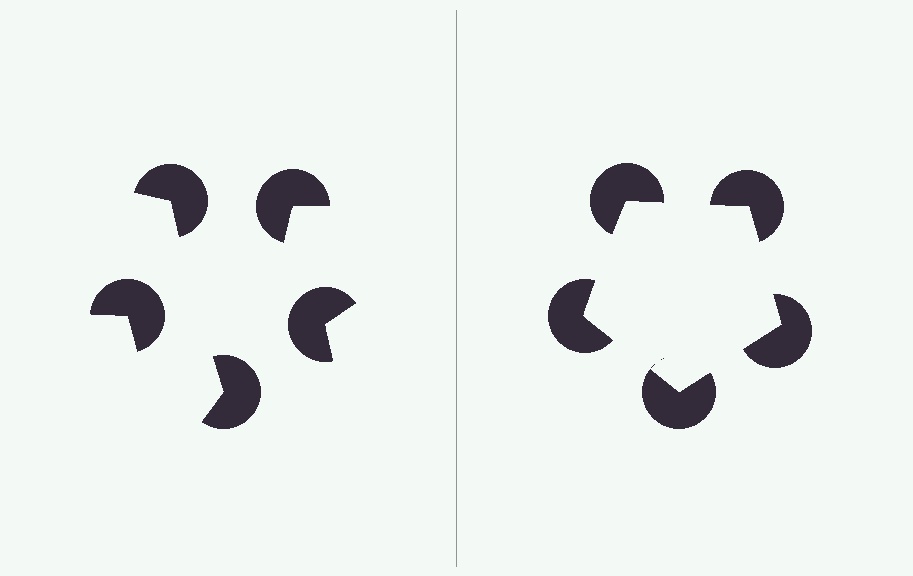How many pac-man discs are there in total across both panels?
10 — 5 on each side.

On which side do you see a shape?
An illusory pentagon appears on the right side. On the left side the wedge cuts are rotated, so no coherent shape forms.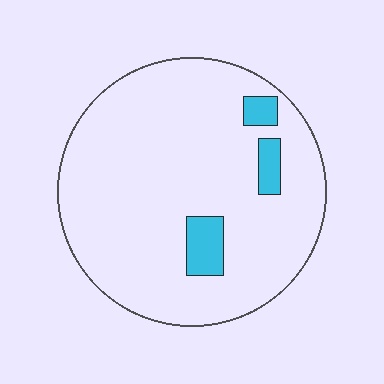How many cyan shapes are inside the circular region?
3.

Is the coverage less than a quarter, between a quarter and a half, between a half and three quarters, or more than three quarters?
Less than a quarter.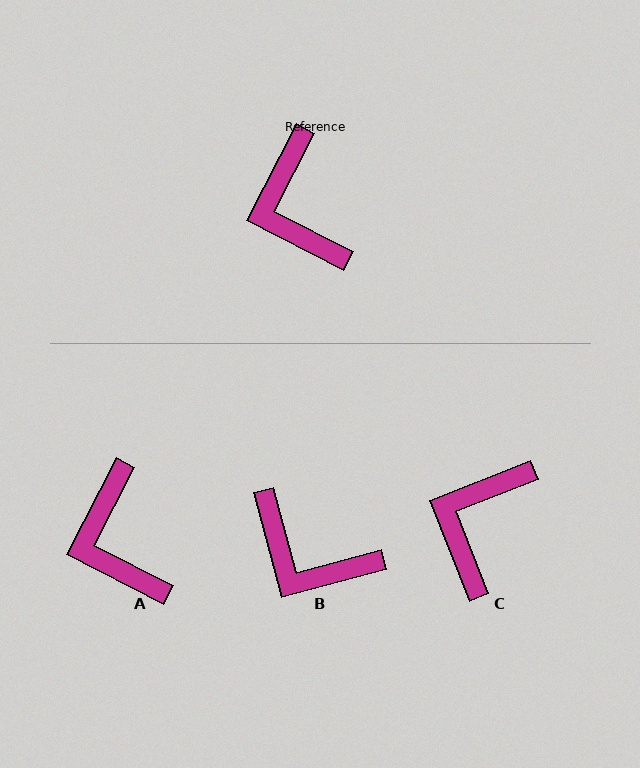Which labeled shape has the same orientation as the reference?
A.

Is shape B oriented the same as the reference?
No, it is off by about 42 degrees.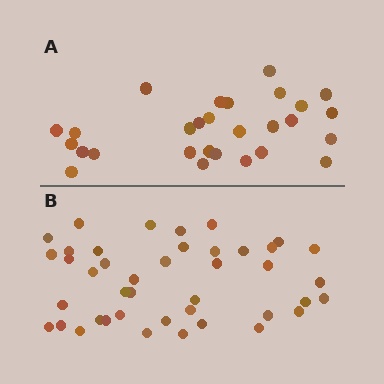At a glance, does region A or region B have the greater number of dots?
Region B (the bottom region) has more dots.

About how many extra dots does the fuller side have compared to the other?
Region B has approximately 15 more dots than region A.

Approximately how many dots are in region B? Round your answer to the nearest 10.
About 40 dots. (The exact count is 42, which rounds to 40.)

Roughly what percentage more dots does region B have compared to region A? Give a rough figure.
About 50% more.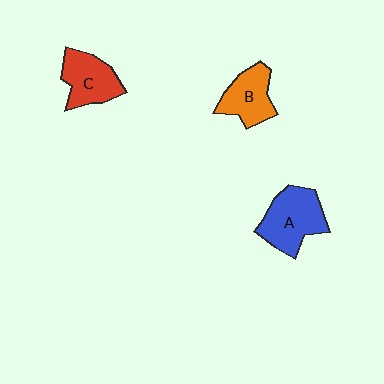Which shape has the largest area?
Shape A (blue).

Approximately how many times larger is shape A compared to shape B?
Approximately 1.3 times.